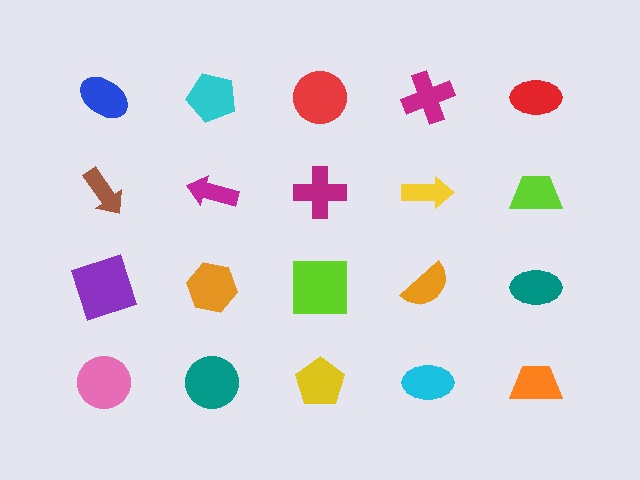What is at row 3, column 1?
A purple square.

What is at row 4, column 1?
A pink circle.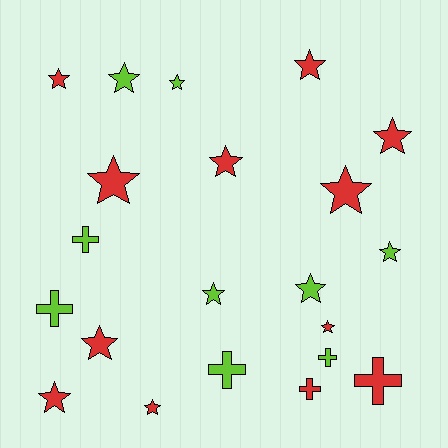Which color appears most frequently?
Red, with 12 objects.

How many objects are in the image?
There are 21 objects.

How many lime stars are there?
There are 5 lime stars.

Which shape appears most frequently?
Star, with 15 objects.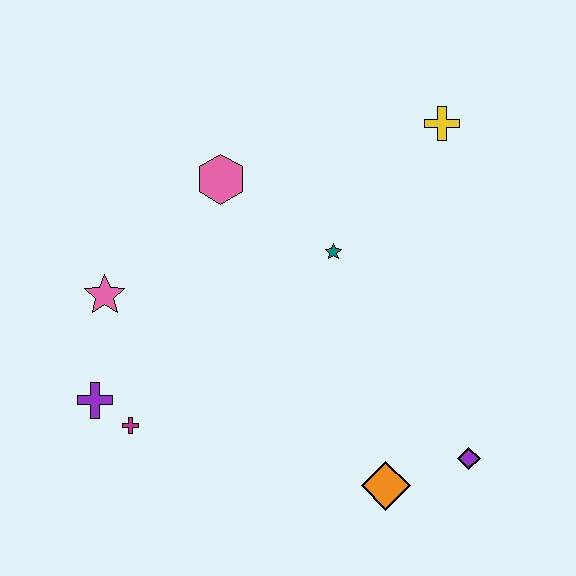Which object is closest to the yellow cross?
The teal star is closest to the yellow cross.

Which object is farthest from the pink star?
The purple diamond is farthest from the pink star.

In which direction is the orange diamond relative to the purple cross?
The orange diamond is to the right of the purple cross.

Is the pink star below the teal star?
Yes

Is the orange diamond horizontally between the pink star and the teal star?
No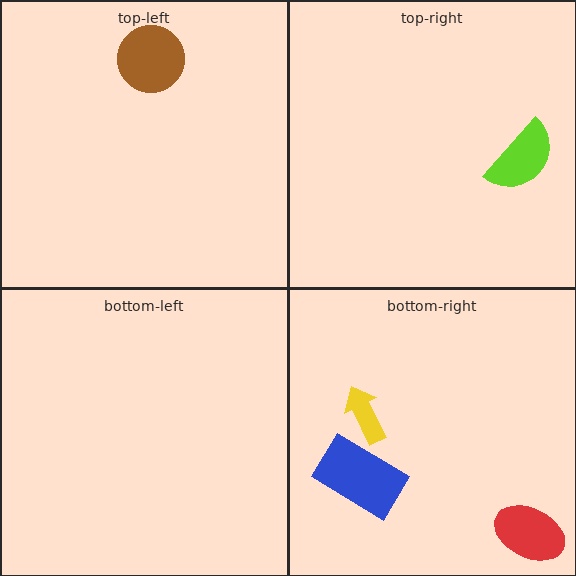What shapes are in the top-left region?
The brown circle.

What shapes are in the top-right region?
The lime semicircle.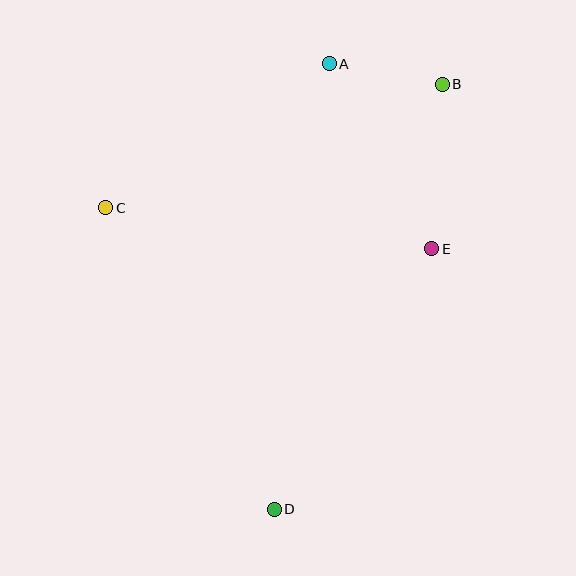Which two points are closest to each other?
Points A and B are closest to each other.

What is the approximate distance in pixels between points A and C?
The distance between A and C is approximately 266 pixels.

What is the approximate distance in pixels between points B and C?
The distance between B and C is approximately 359 pixels.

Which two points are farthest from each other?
Points B and D are farthest from each other.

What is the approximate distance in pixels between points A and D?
The distance between A and D is approximately 449 pixels.